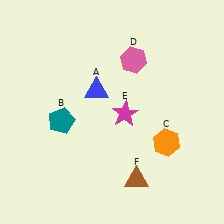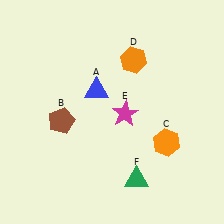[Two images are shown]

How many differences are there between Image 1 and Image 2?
There are 3 differences between the two images.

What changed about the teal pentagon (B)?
In Image 1, B is teal. In Image 2, it changed to brown.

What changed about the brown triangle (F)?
In Image 1, F is brown. In Image 2, it changed to green.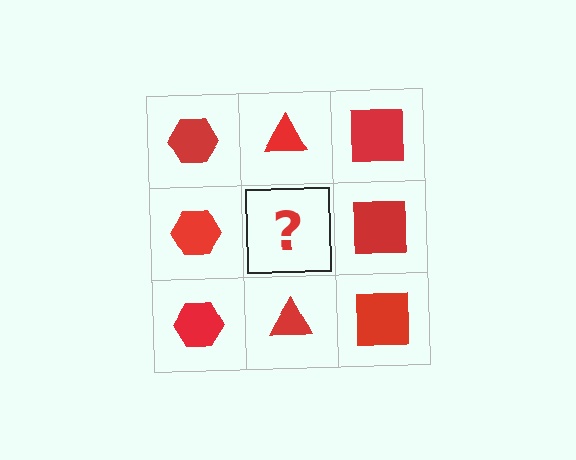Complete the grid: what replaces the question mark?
The question mark should be replaced with a red triangle.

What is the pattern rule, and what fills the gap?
The rule is that each column has a consistent shape. The gap should be filled with a red triangle.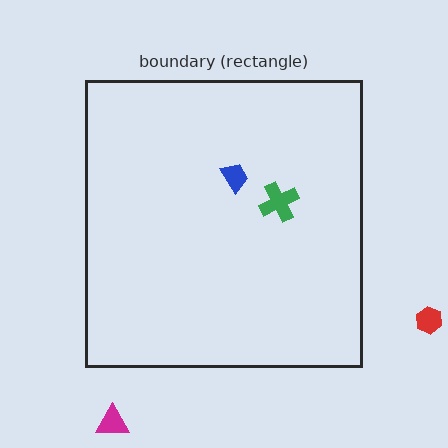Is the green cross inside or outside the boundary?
Inside.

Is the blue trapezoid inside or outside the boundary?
Inside.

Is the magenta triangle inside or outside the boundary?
Outside.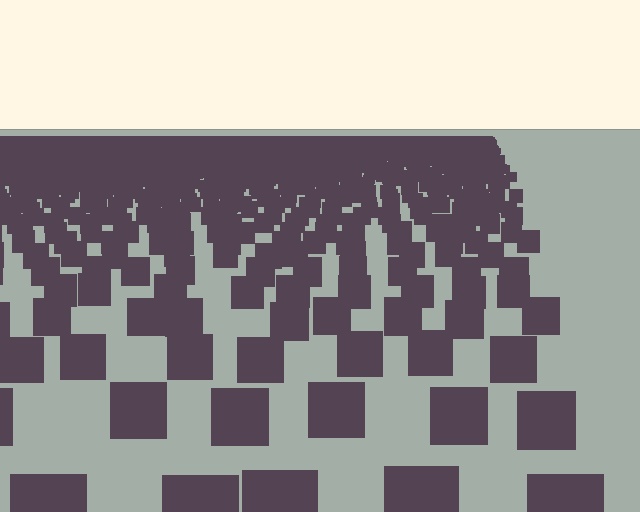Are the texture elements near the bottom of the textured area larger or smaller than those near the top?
Larger. Near the bottom, elements are closer to the viewer and appear at a bigger on-screen size.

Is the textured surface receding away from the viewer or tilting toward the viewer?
The surface is receding away from the viewer. Texture elements get smaller and denser toward the top.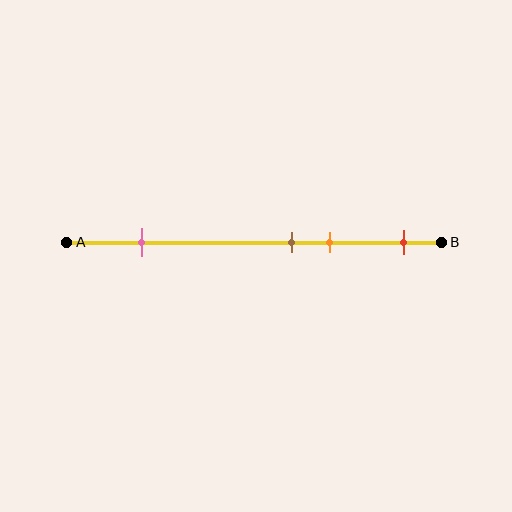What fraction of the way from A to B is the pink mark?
The pink mark is approximately 20% (0.2) of the way from A to B.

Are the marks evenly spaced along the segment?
No, the marks are not evenly spaced.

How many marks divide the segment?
There are 4 marks dividing the segment.